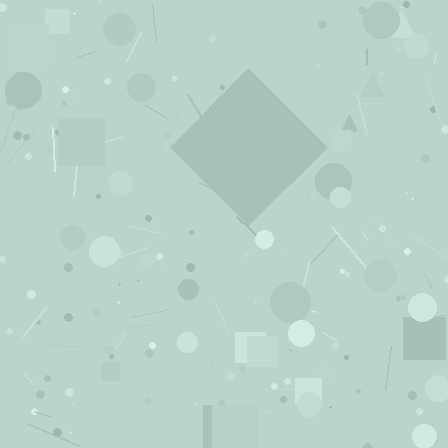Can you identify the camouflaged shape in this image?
The camouflaged shape is a diamond.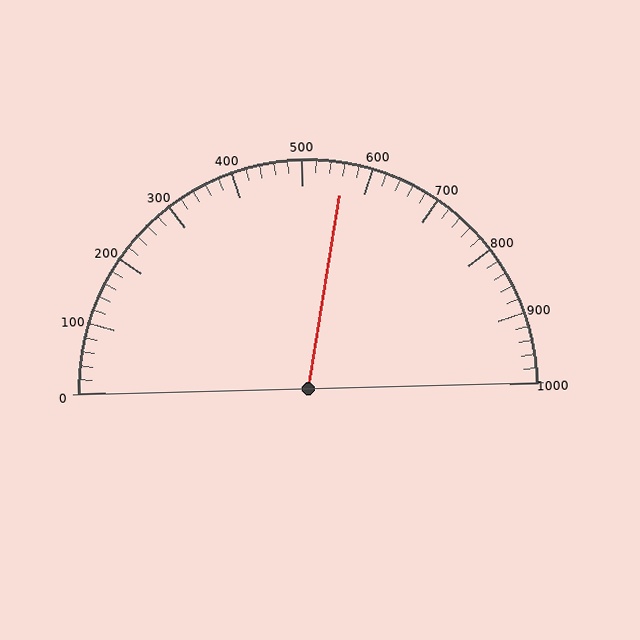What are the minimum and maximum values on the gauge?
The gauge ranges from 0 to 1000.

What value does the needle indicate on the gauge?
The needle indicates approximately 560.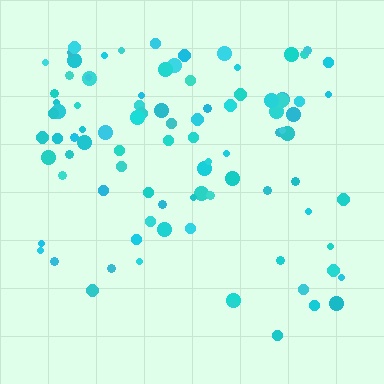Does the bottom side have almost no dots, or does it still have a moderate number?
Still a moderate number, just noticeably fewer than the top.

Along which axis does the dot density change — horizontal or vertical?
Vertical.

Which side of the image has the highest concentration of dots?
The top.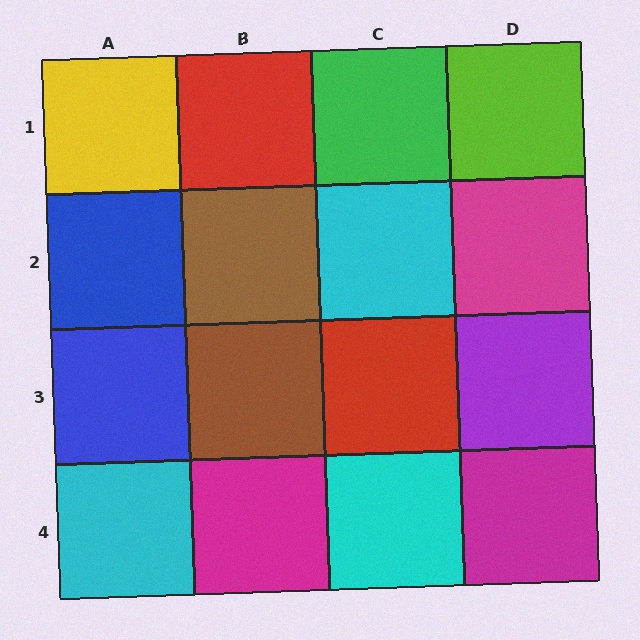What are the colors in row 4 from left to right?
Cyan, magenta, cyan, magenta.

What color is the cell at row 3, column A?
Blue.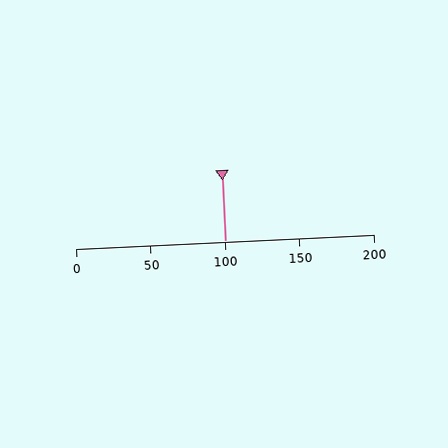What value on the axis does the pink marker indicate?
The marker indicates approximately 100.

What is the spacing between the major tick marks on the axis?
The major ticks are spaced 50 apart.